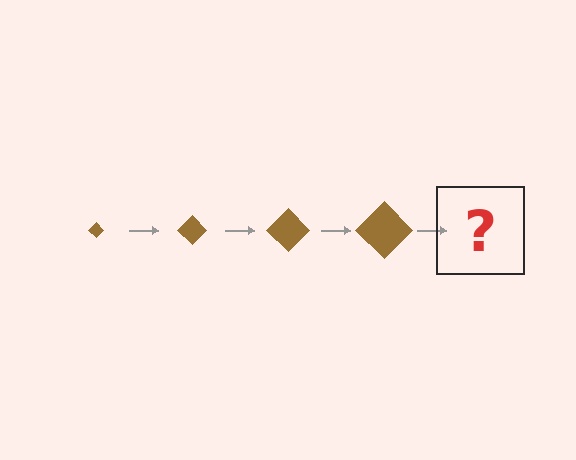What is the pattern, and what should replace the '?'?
The pattern is that the diamond gets progressively larger each step. The '?' should be a brown diamond, larger than the previous one.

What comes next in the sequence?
The next element should be a brown diamond, larger than the previous one.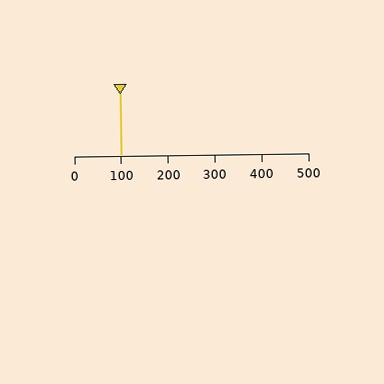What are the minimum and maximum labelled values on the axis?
The axis runs from 0 to 500.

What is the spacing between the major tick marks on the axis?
The major ticks are spaced 100 apart.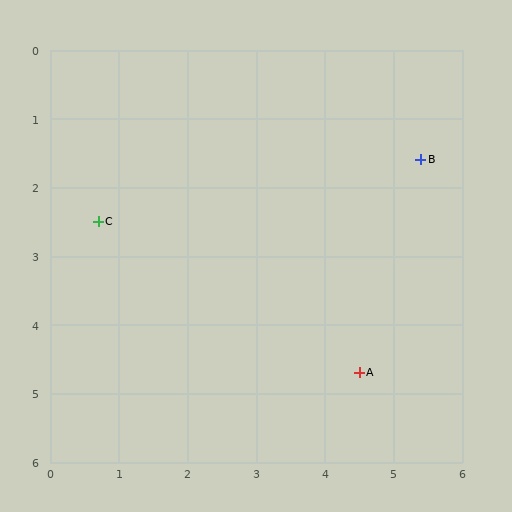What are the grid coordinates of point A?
Point A is at approximately (4.5, 4.7).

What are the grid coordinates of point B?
Point B is at approximately (5.4, 1.6).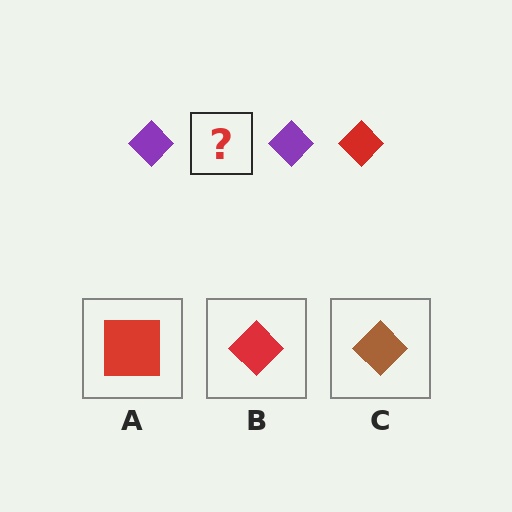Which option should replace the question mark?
Option B.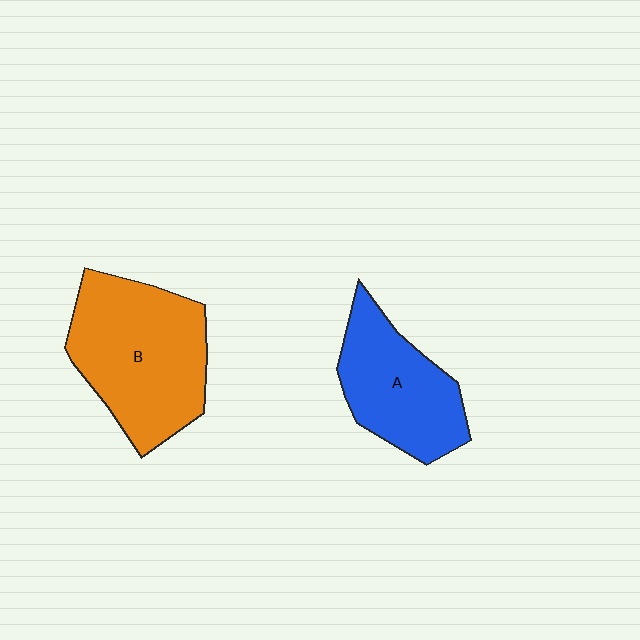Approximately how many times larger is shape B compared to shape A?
Approximately 1.4 times.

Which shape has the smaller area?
Shape A (blue).